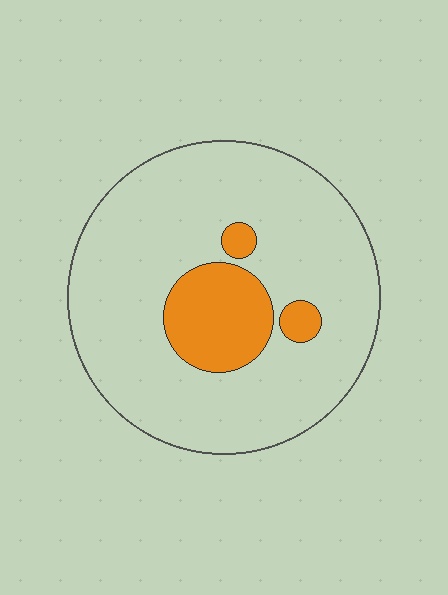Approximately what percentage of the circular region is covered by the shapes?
Approximately 15%.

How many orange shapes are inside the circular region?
3.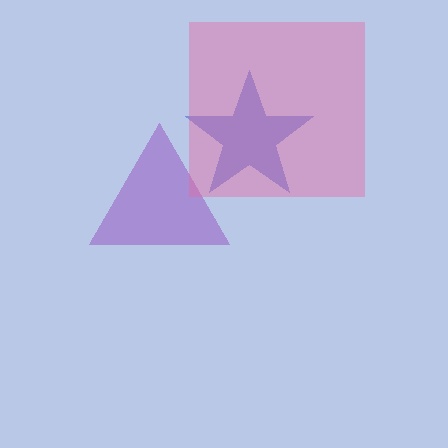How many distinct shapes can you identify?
There are 3 distinct shapes: a purple triangle, a blue star, a pink square.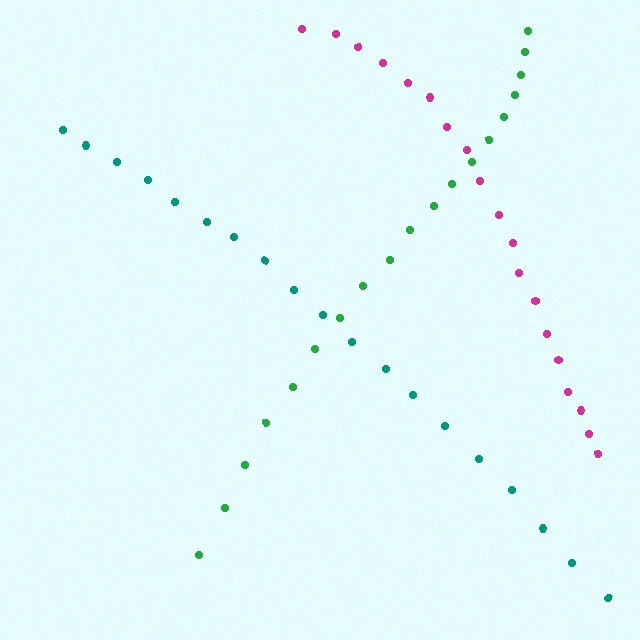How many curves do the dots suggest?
There are 3 distinct paths.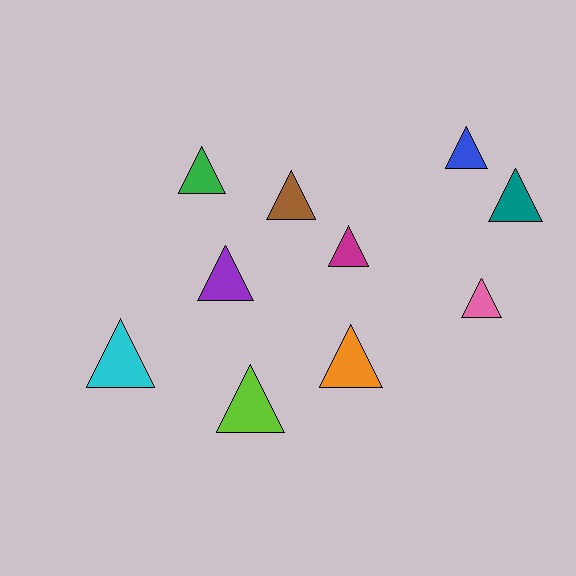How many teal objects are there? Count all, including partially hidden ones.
There is 1 teal object.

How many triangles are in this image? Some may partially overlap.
There are 10 triangles.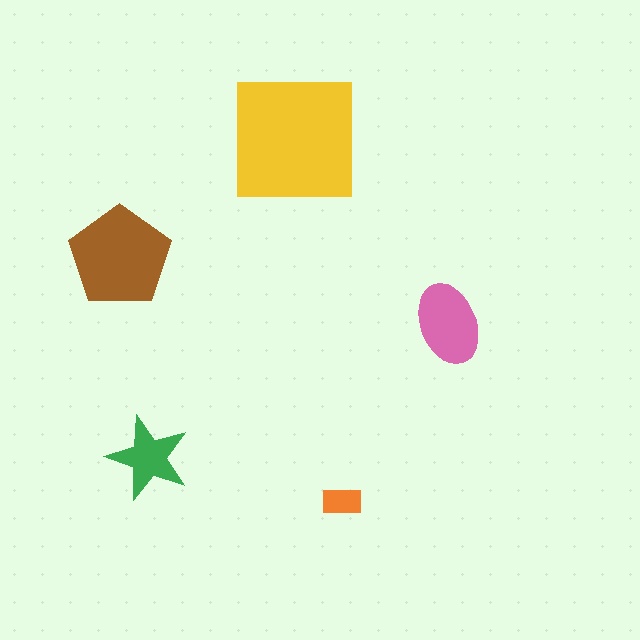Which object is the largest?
The yellow square.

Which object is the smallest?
The orange rectangle.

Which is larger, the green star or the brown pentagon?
The brown pentagon.